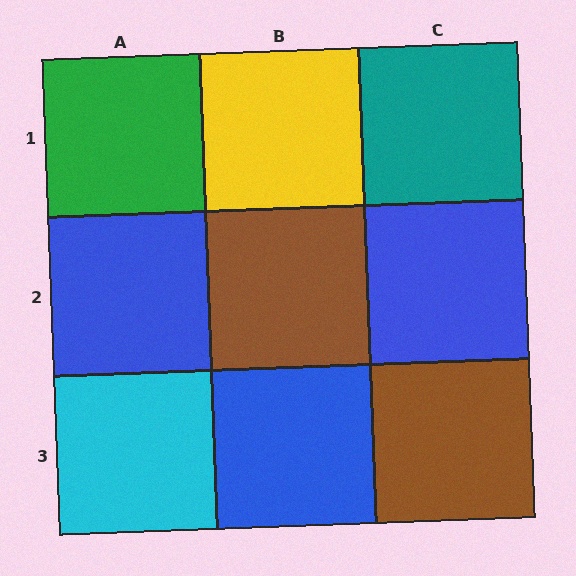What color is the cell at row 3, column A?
Cyan.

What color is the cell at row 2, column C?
Blue.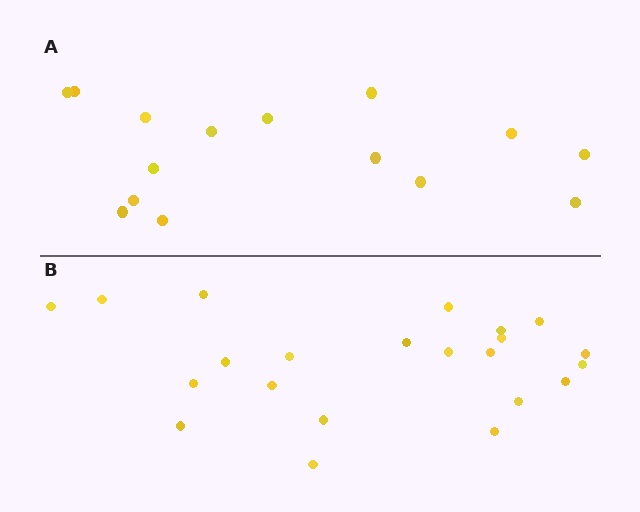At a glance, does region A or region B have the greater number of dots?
Region B (the bottom region) has more dots.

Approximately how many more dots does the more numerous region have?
Region B has roughly 8 or so more dots than region A.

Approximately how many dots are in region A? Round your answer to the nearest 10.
About 20 dots. (The exact count is 15, which rounds to 20.)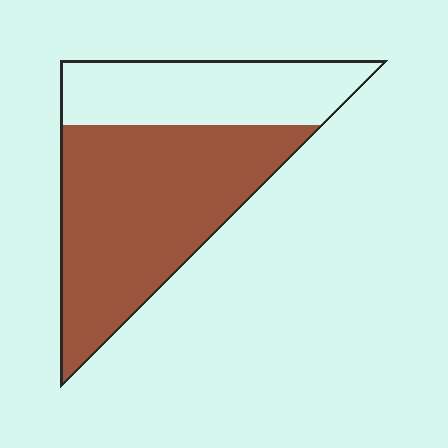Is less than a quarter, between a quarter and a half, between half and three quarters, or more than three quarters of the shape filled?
Between half and three quarters.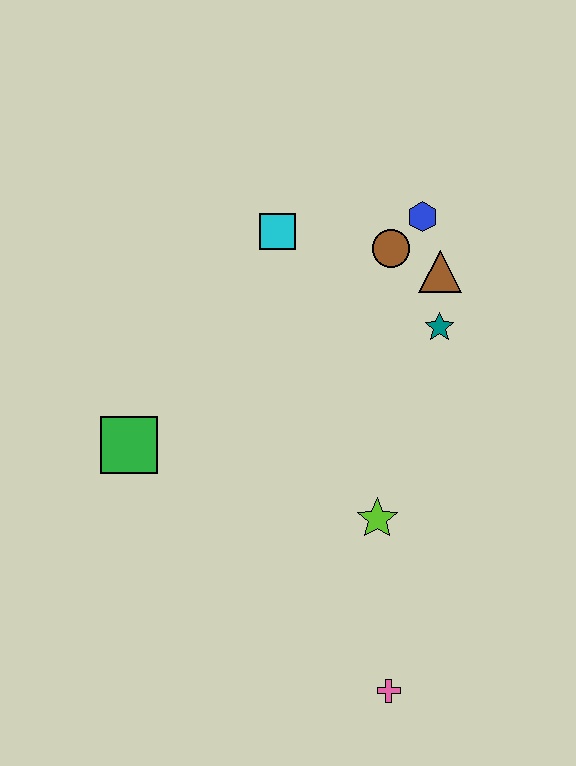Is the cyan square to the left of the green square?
No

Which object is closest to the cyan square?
The brown circle is closest to the cyan square.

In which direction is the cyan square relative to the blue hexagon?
The cyan square is to the left of the blue hexagon.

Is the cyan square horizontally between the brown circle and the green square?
Yes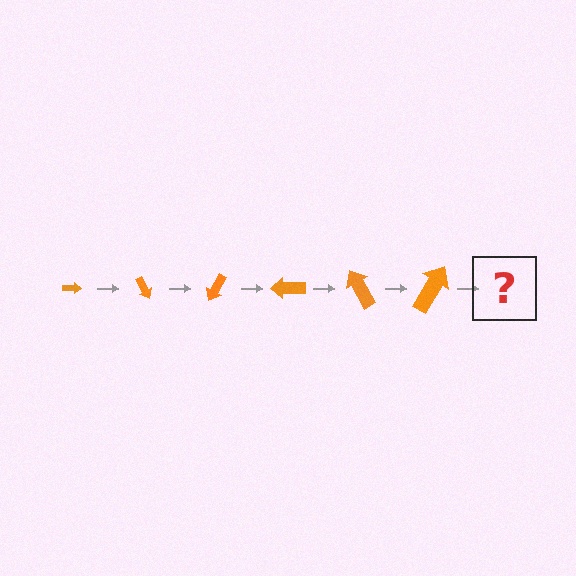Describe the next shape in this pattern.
It should be an arrow, larger than the previous one and rotated 360 degrees from the start.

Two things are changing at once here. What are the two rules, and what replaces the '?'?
The two rules are that the arrow grows larger each step and it rotates 60 degrees each step. The '?' should be an arrow, larger than the previous one and rotated 360 degrees from the start.